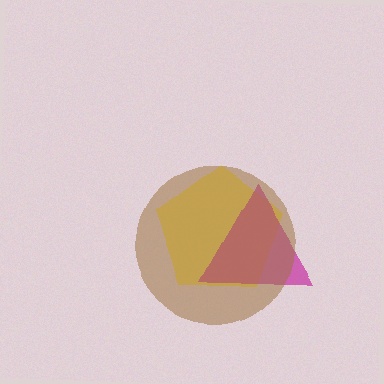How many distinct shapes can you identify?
There are 3 distinct shapes: a yellow pentagon, a magenta triangle, a brown circle.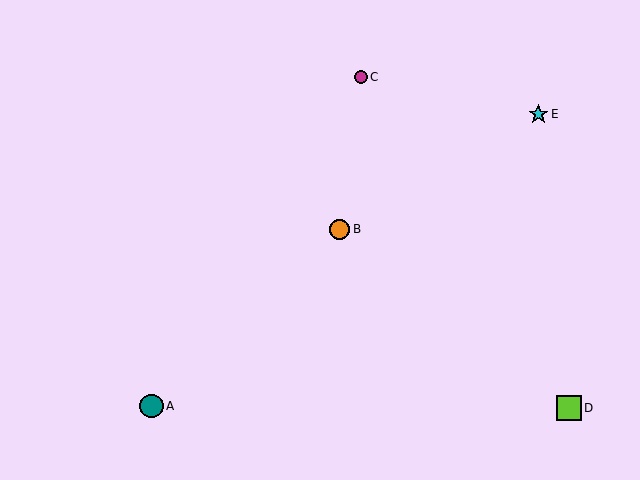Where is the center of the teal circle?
The center of the teal circle is at (152, 406).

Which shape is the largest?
The lime square (labeled D) is the largest.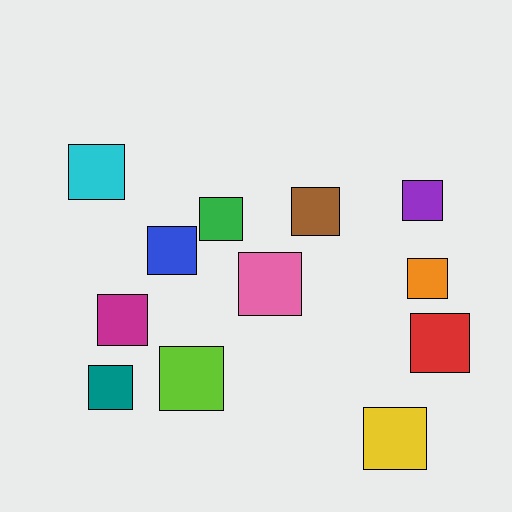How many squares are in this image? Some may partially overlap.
There are 12 squares.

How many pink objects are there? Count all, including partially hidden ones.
There is 1 pink object.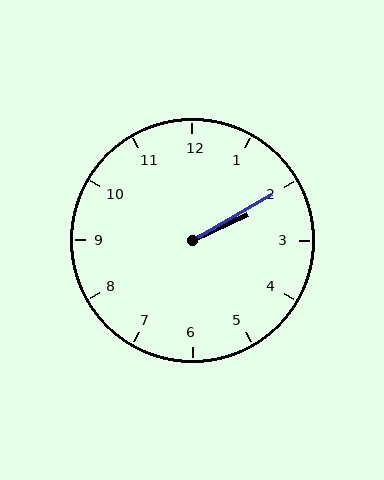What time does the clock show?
2:10.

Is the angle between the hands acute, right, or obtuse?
It is acute.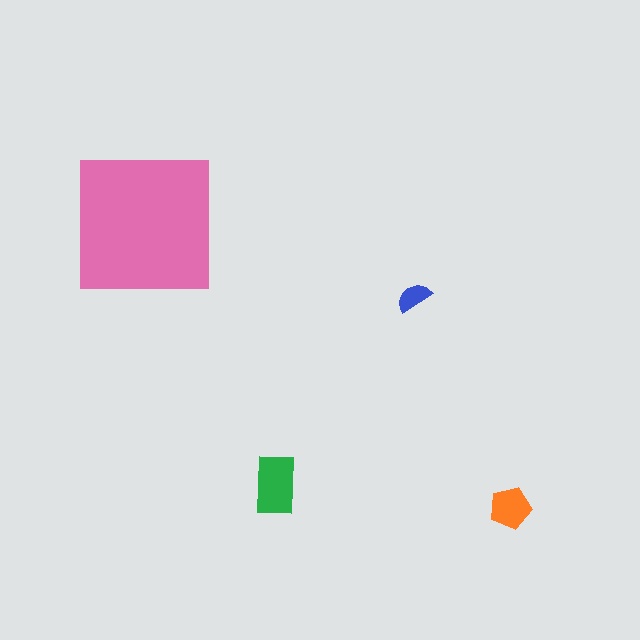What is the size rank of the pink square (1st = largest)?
1st.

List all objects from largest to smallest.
The pink square, the green rectangle, the orange pentagon, the blue semicircle.